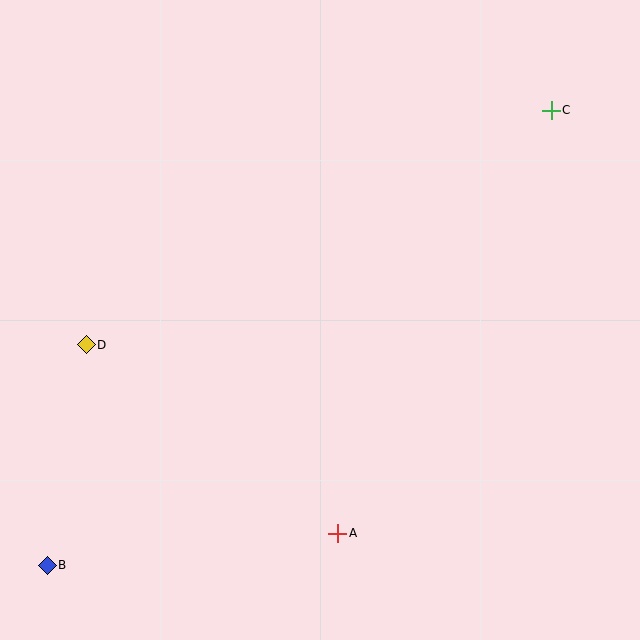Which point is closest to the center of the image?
Point A at (338, 533) is closest to the center.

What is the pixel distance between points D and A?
The distance between D and A is 314 pixels.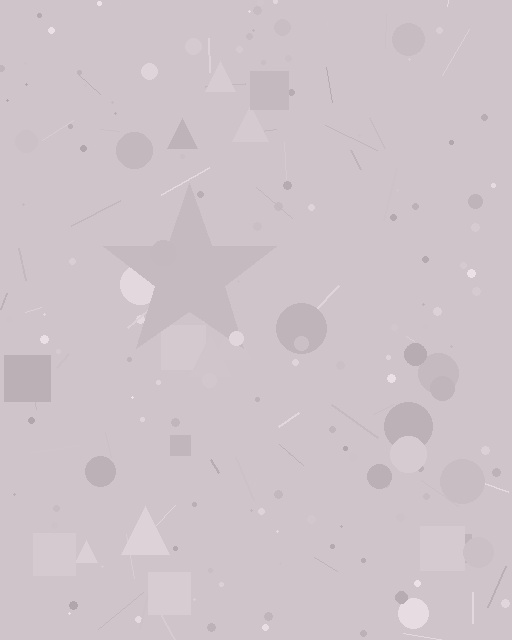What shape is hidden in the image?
A star is hidden in the image.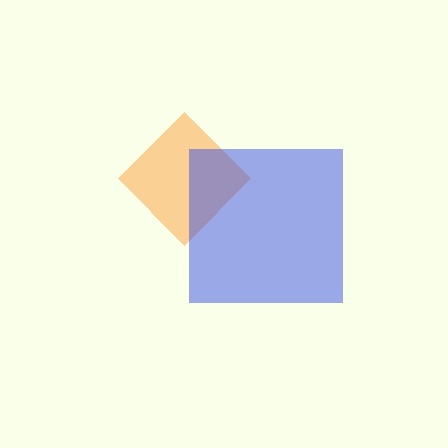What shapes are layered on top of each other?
The layered shapes are: an orange diamond, a blue square.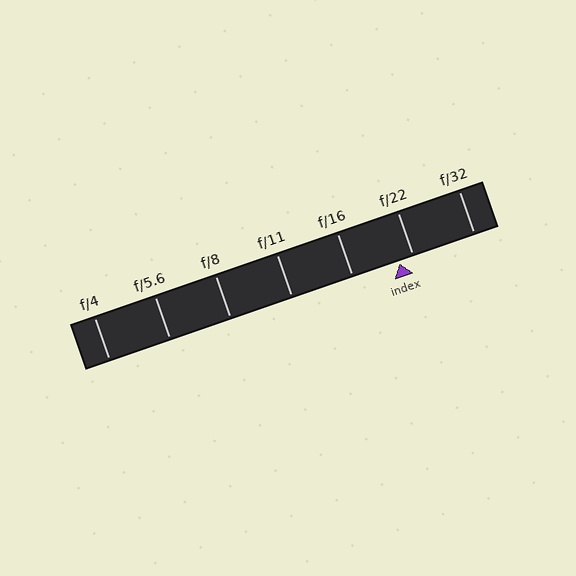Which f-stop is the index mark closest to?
The index mark is closest to f/22.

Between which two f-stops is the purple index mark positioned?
The index mark is between f/16 and f/22.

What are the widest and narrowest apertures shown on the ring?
The widest aperture shown is f/4 and the narrowest is f/32.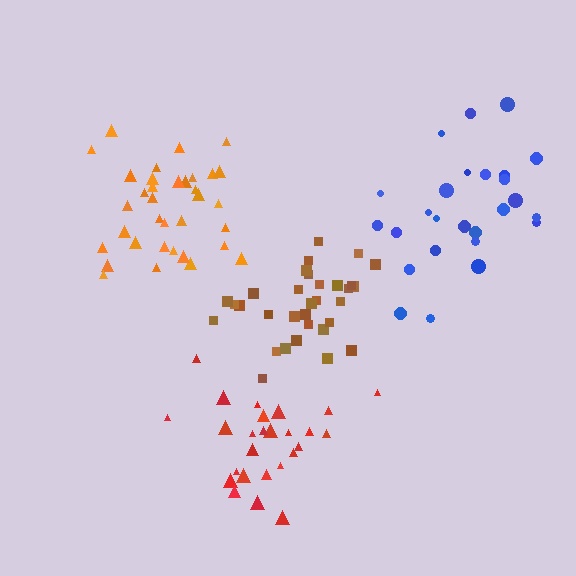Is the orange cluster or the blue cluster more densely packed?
Orange.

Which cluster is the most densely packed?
Orange.